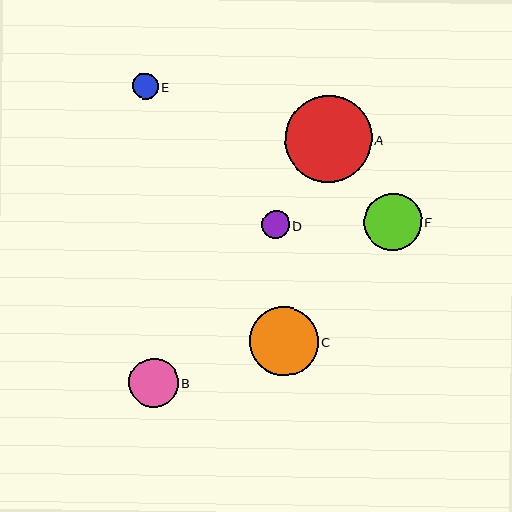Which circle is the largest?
Circle A is the largest with a size of approximately 87 pixels.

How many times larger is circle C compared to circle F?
Circle C is approximately 1.2 times the size of circle F.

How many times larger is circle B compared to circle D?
Circle B is approximately 1.7 times the size of circle D.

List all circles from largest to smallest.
From largest to smallest: A, C, F, B, D, E.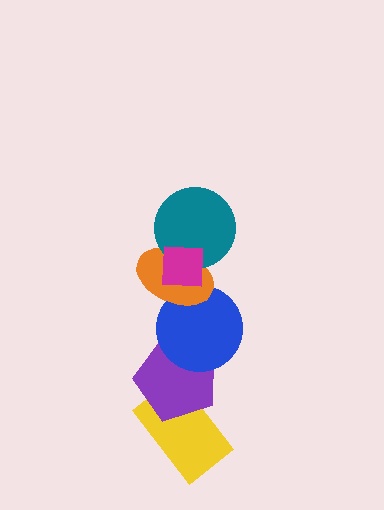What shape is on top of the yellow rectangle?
The purple pentagon is on top of the yellow rectangle.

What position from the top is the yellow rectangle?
The yellow rectangle is 6th from the top.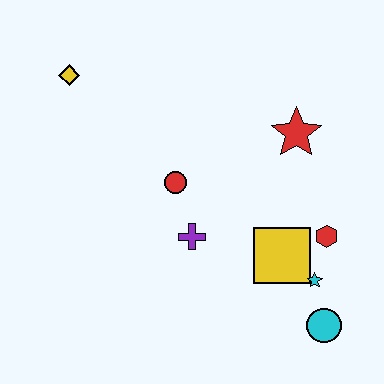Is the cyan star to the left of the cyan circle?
Yes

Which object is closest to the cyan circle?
The cyan star is closest to the cyan circle.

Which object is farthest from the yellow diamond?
The cyan circle is farthest from the yellow diamond.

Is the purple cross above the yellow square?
Yes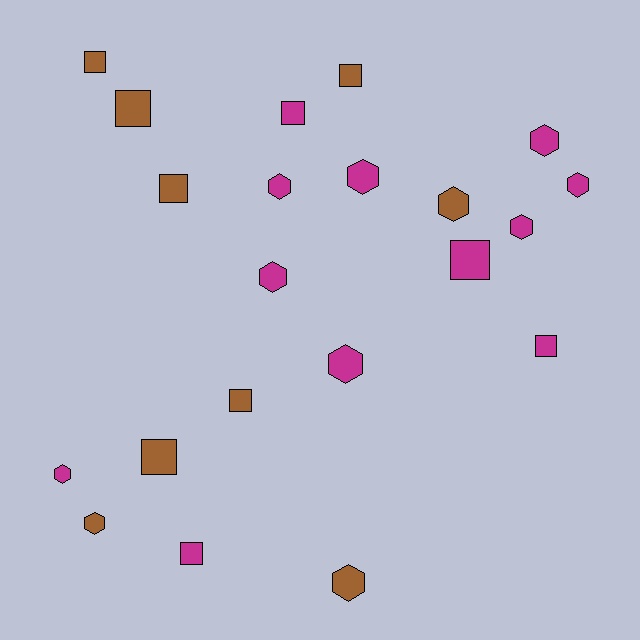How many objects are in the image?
There are 21 objects.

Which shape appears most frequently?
Hexagon, with 11 objects.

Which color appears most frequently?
Magenta, with 12 objects.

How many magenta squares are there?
There are 4 magenta squares.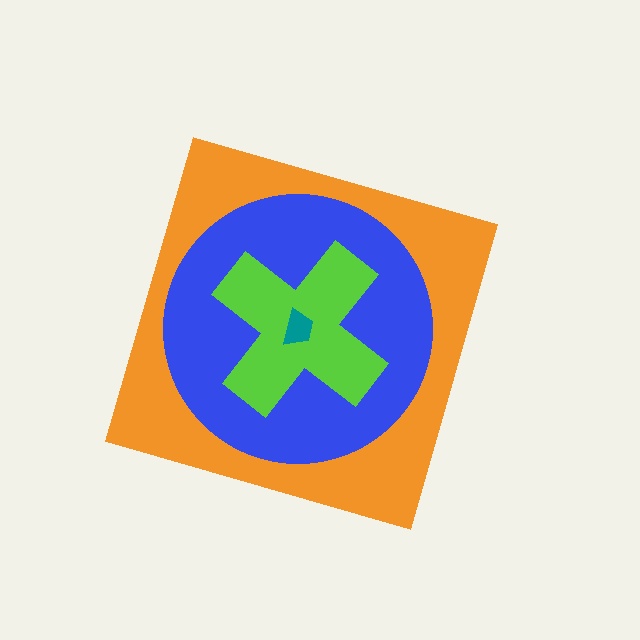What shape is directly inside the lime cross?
The teal trapezoid.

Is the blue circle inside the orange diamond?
Yes.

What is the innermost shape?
The teal trapezoid.